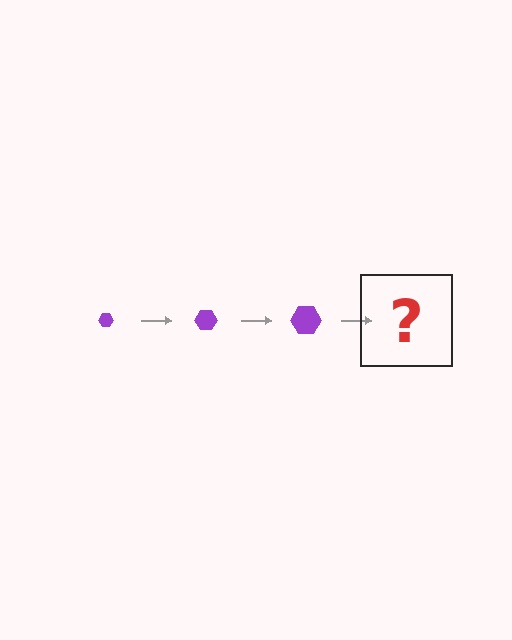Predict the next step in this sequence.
The next step is a purple hexagon, larger than the previous one.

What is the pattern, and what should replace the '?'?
The pattern is that the hexagon gets progressively larger each step. The '?' should be a purple hexagon, larger than the previous one.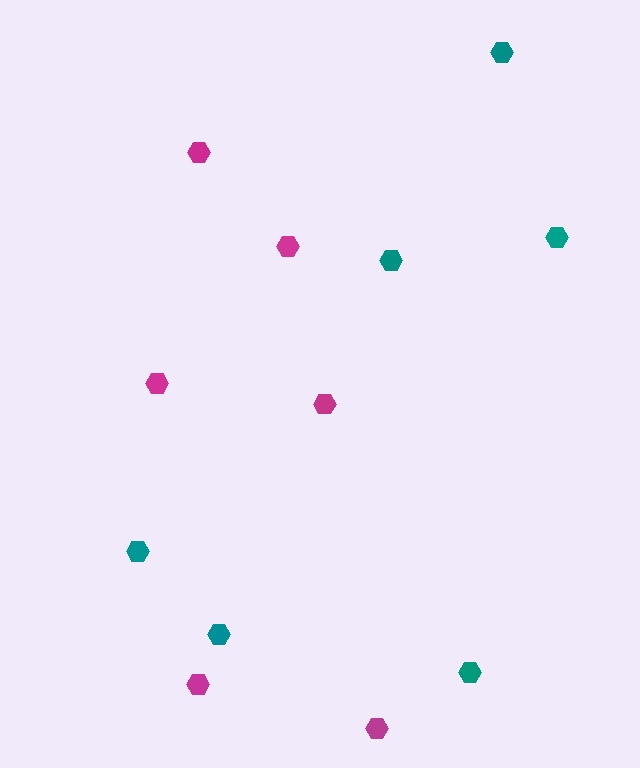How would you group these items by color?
There are 2 groups: one group of magenta hexagons (6) and one group of teal hexagons (6).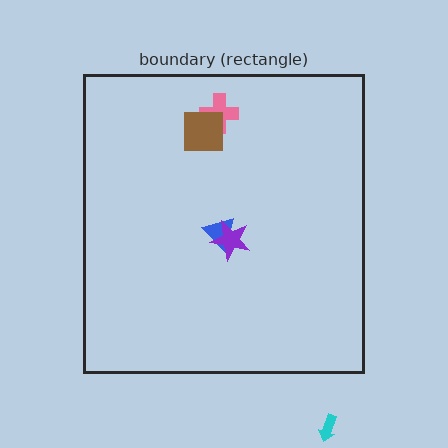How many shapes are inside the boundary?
4 inside, 1 outside.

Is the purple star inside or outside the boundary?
Inside.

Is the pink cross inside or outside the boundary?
Inside.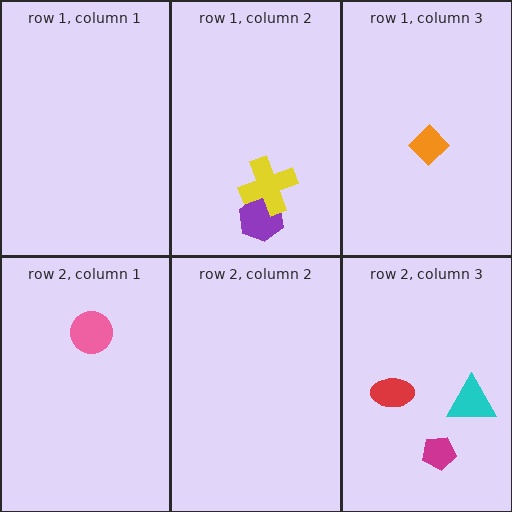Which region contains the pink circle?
The row 2, column 1 region.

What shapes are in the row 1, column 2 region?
The purple hexagon, the yellow cross.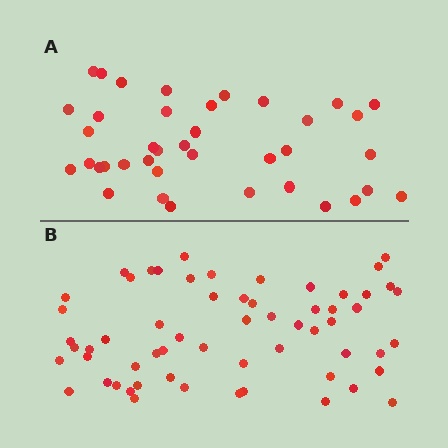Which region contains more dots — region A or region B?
Region B (the bottom region) has more dots.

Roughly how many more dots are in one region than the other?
Region B has approximately 20 more dots than region A.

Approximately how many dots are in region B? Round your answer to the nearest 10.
About 60 dots.